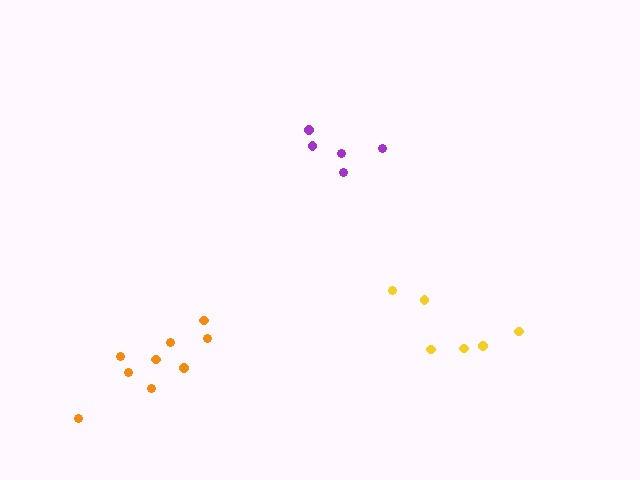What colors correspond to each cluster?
The clusters are colored: yellow, purple, orange.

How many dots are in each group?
Group 1: 6 dots, Group 2: 5 dots, Group 3: 9 dots (20 total).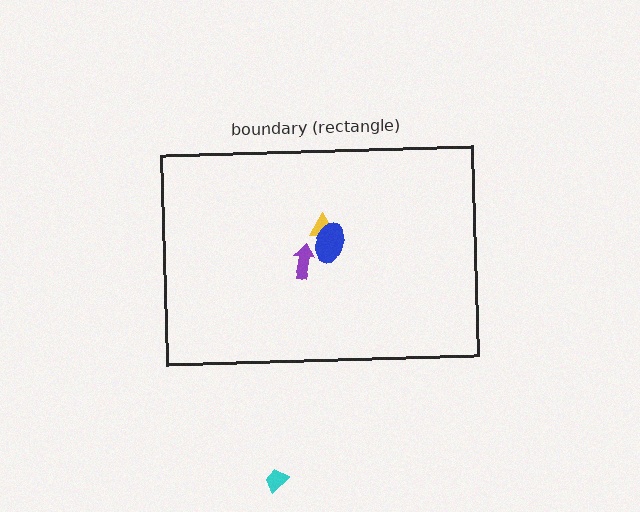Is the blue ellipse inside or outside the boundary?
Inside.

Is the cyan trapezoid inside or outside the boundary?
Outside.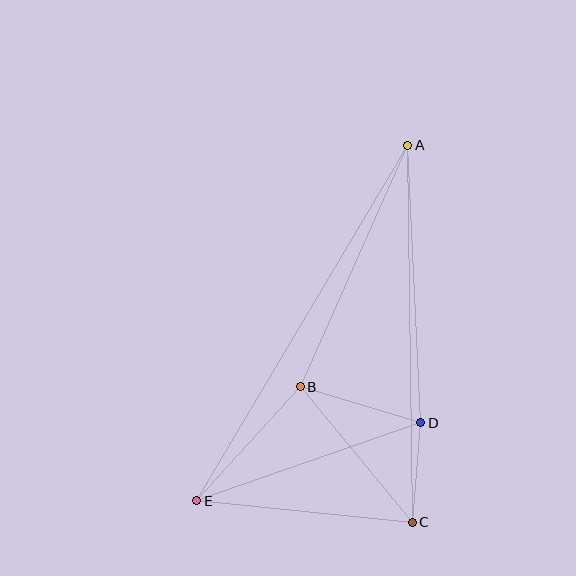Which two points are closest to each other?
Points C and D are closest to each other.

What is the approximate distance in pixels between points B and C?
The distance between B and C is approximately 176 pixels.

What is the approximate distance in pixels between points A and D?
The distance between A and D is approximately 278 pixels.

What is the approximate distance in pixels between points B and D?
The distance between B and D is approximately 126 pixels.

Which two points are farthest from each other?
Points A and E are farthest from each other.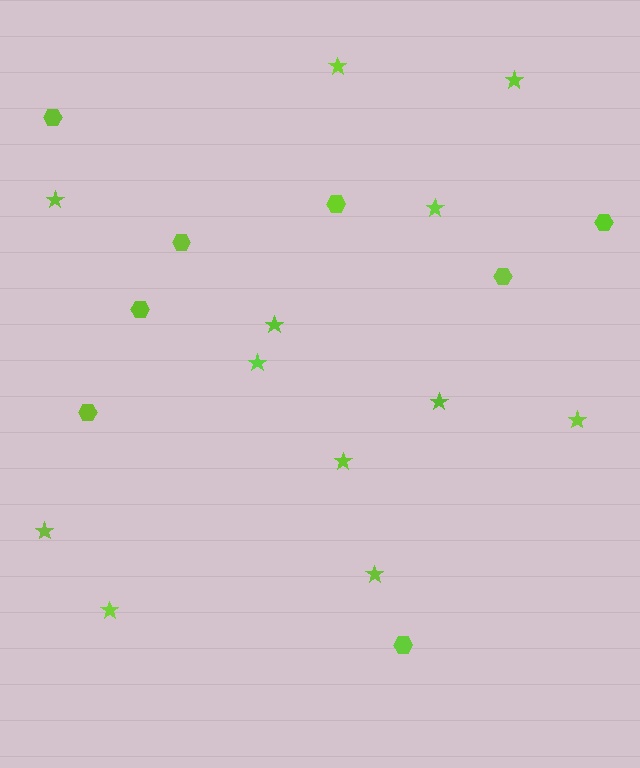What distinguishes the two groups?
There are 2 groups: one group of stars (12) and one group of hexagons (8).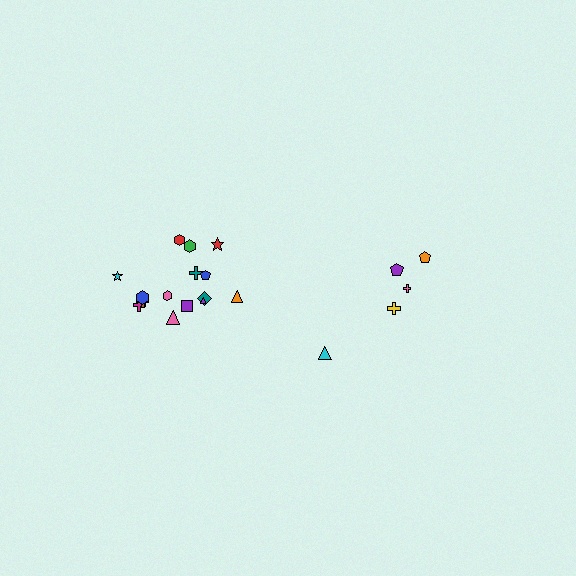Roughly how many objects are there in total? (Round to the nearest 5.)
Roughly 20 objects in total.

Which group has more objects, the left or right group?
The left group.